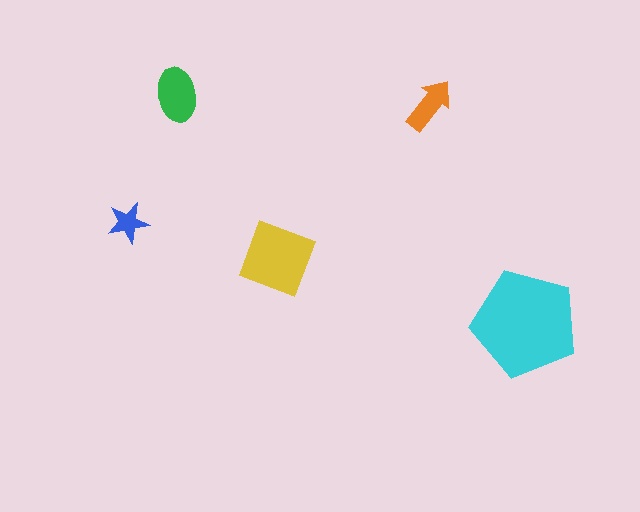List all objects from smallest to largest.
The blue star, the orange arrow, the green ellipse, the yellow square, the cyan pentagon.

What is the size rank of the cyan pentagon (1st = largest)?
1st.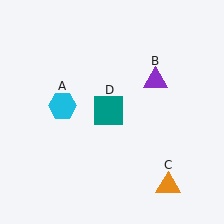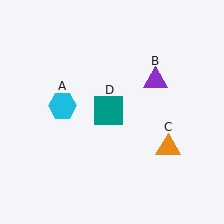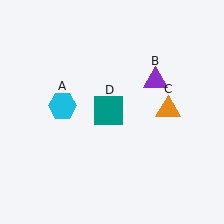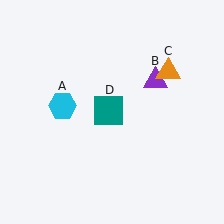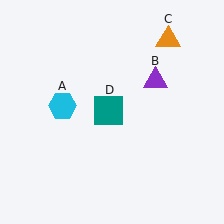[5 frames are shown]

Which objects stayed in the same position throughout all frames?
Cyan hexagon (object A) and purple triangle (object B) and teal square (object D) remained stationary.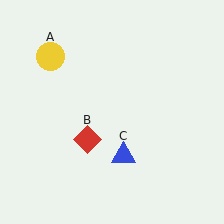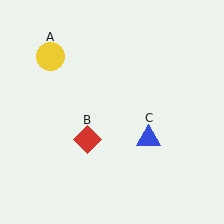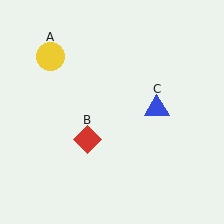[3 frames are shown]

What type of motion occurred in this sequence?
The blue triangle (object C) rotated counterclockwise around the center of the scene.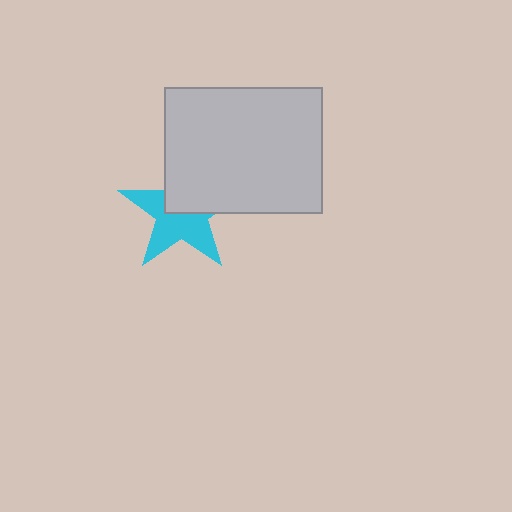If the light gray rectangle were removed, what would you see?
You would see the complete cyan star.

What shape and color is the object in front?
The object in front is a light gray rectangle.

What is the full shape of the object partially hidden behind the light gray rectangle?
The partially hidden object is a cyan star.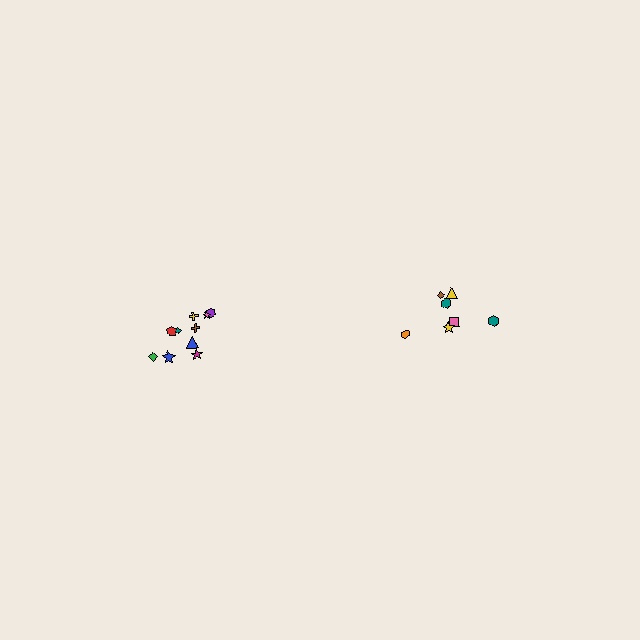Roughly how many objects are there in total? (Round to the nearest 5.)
Roughly 15 objects in total.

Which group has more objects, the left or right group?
The left group.